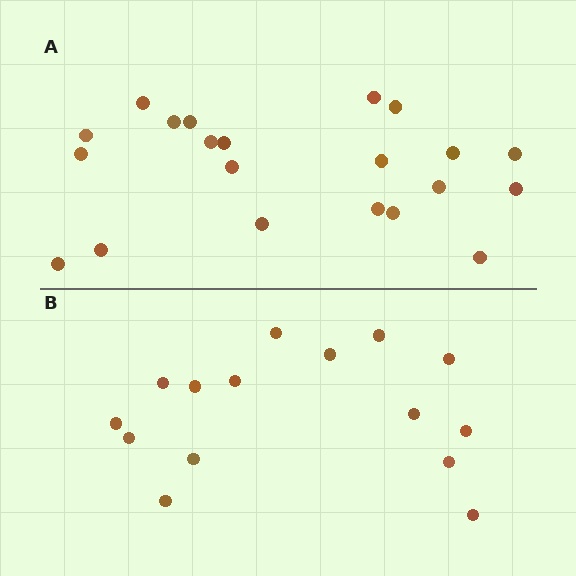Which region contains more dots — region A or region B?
Region A (the top region) has more dots.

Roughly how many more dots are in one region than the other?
Region A has about 6 more dots than region B.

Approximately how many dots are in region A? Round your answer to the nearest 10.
About 20 dots. (The exact count is 21, which rounds to 20.)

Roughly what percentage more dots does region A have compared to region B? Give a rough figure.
About 40% more.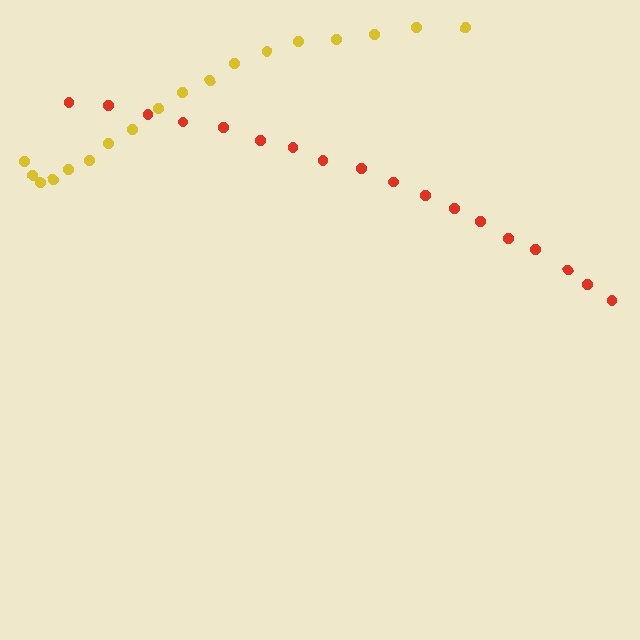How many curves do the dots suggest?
There are 2 distinct paths.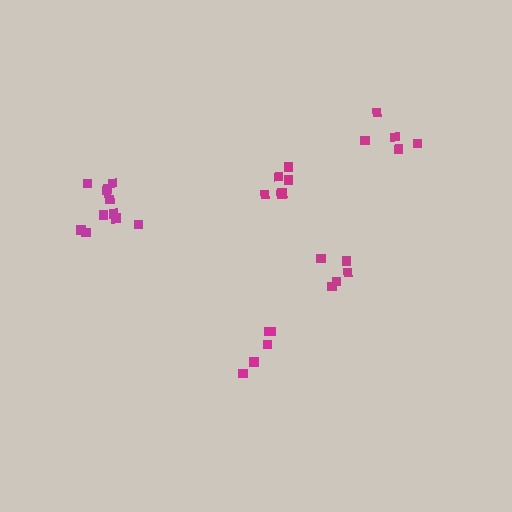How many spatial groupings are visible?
There are 5 spatial groupings.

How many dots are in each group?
Group 1: 5 dots, Group 2: 5 dots, Group 3: 6 dots, Group 4: 11 dots, Group 5: 5 dots (32 total).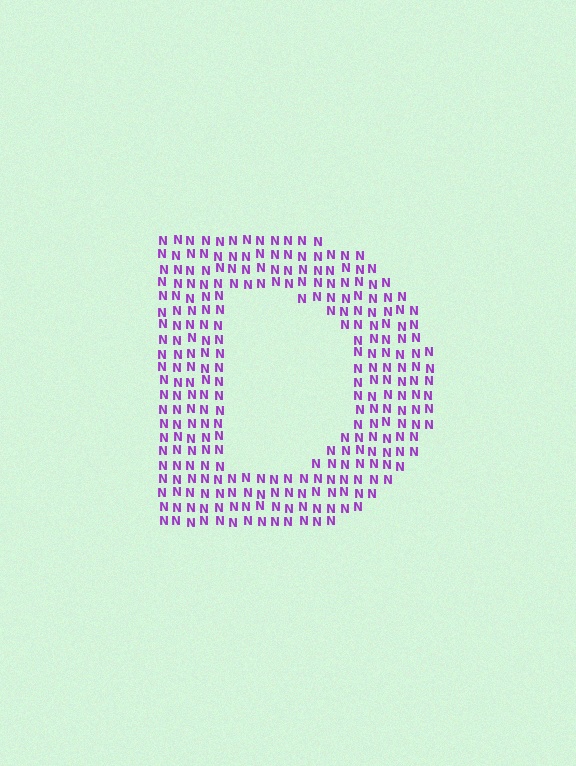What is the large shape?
The large shape is the letter D.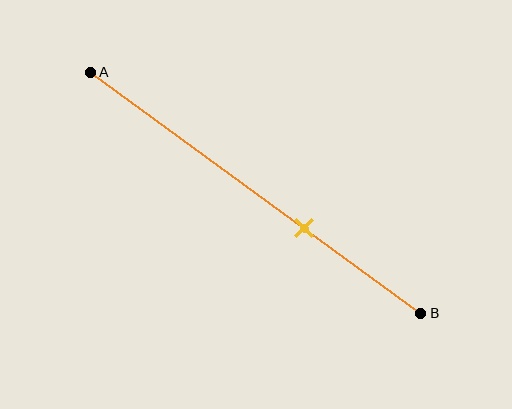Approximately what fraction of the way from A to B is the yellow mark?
The yellow mark is approximately 65% of the way from A to B.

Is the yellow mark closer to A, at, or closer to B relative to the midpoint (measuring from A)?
The yellow mark is closer to point B than the midpoint of segment AB.